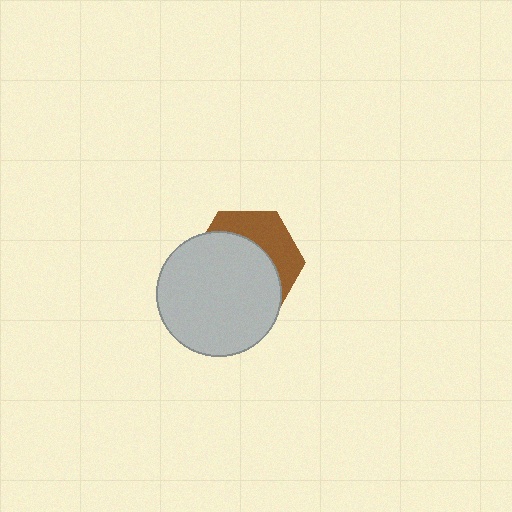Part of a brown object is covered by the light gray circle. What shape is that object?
It is a hexagon.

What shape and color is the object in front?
The object in front is a light gray circle.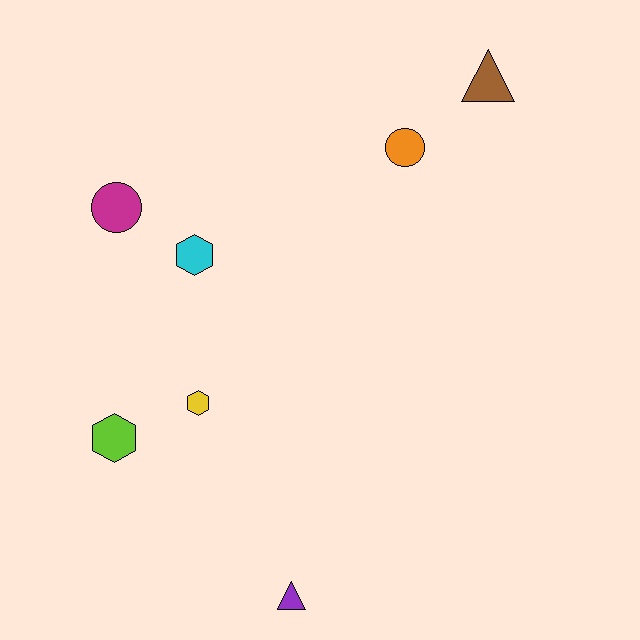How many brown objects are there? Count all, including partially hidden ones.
There is 1 brown object.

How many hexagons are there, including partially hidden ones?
There are 3 hexagons.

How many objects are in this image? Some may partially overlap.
There are 7 objects.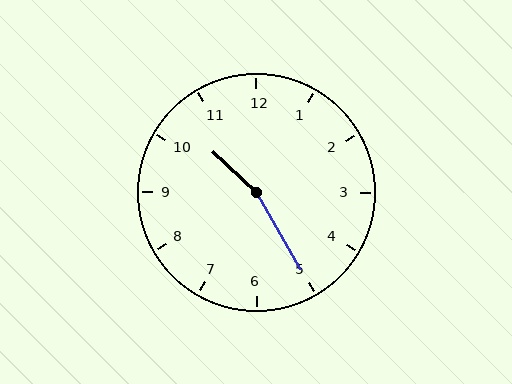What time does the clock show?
10:25.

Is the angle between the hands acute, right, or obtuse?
It is obtuse.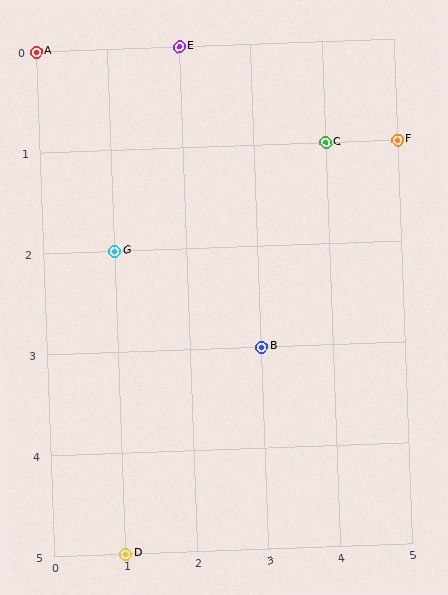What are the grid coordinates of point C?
Point C is at grid coordinates (4, 1).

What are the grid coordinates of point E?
Point E is at grid coordinates (2, 0).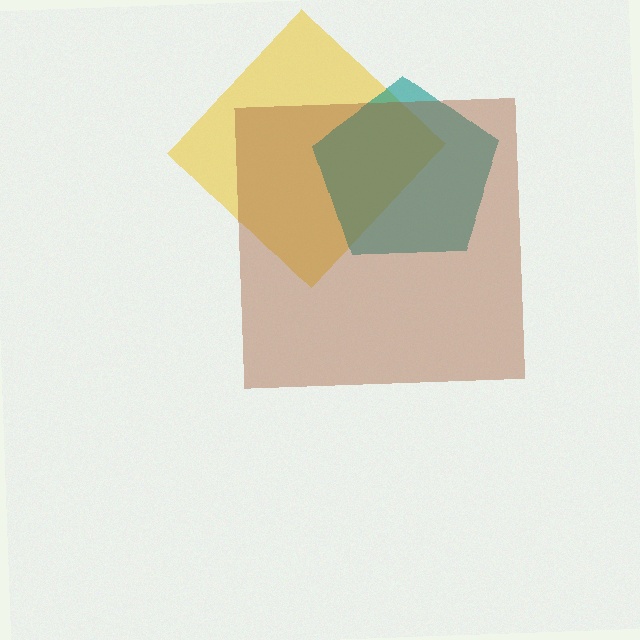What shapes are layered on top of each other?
The layered shapes are: a yellow diamond, a teal pentagon, a brown square.